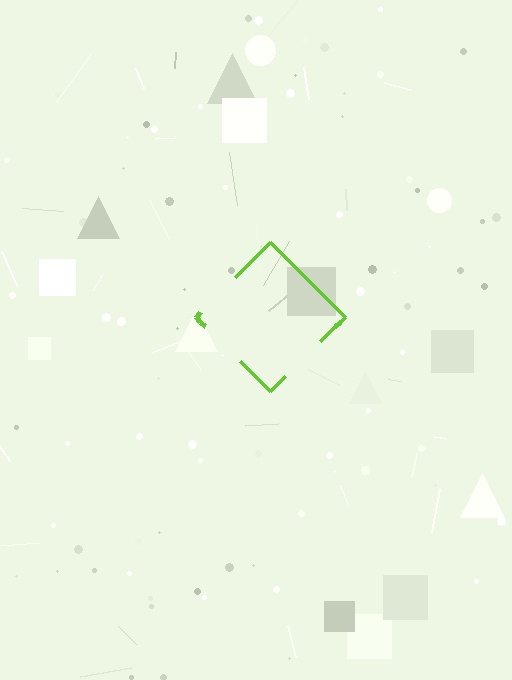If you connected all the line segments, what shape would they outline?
They would outline a diamond.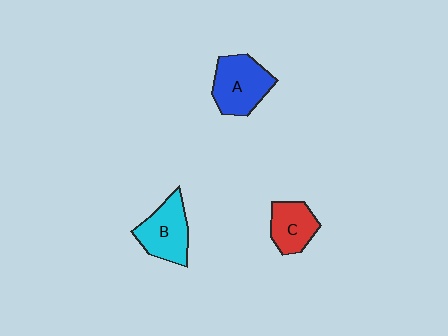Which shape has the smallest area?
Shape C (red).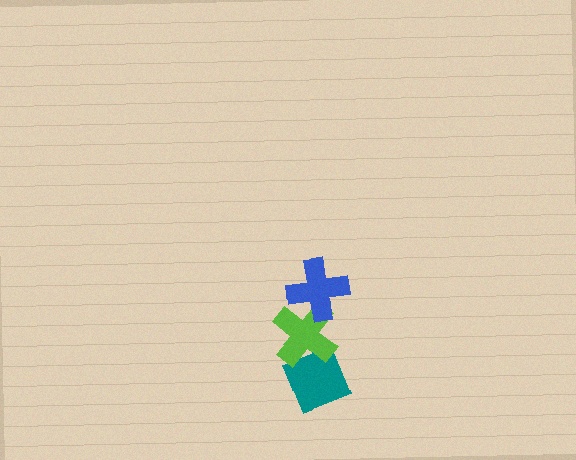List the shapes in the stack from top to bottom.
From top to bottom: the blue cross, the lime cross, the teal diamond.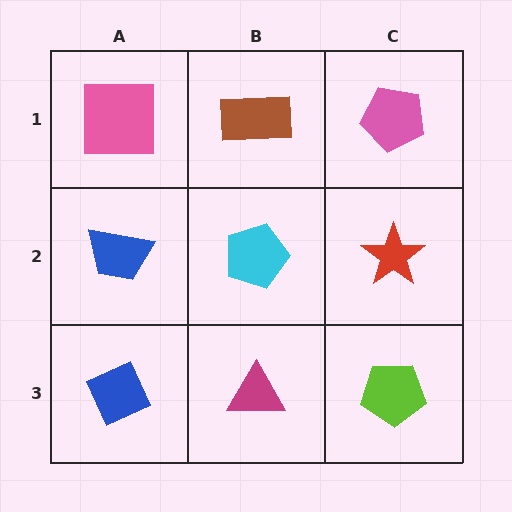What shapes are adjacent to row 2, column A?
A pink square (row 1, column A), a blue diamond (row 3, column A), a cyan pentagon (row 2, column B).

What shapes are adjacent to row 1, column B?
A cyan pentagon (row 2, column B), a pink square (row 1, column A), a pink pentagon (row 1, column C).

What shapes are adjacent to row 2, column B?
A brown rectangle (row 1, column B), a magenta triangle (row 3, column B), a blue trapezoid (row 2, column A), a red star (row 2, column C).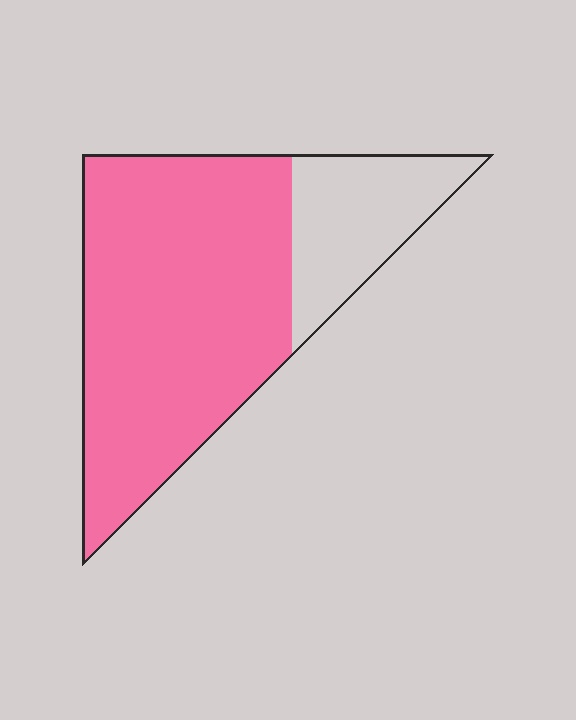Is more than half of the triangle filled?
Yes.